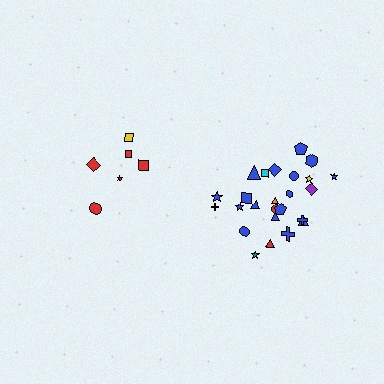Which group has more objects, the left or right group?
The right group.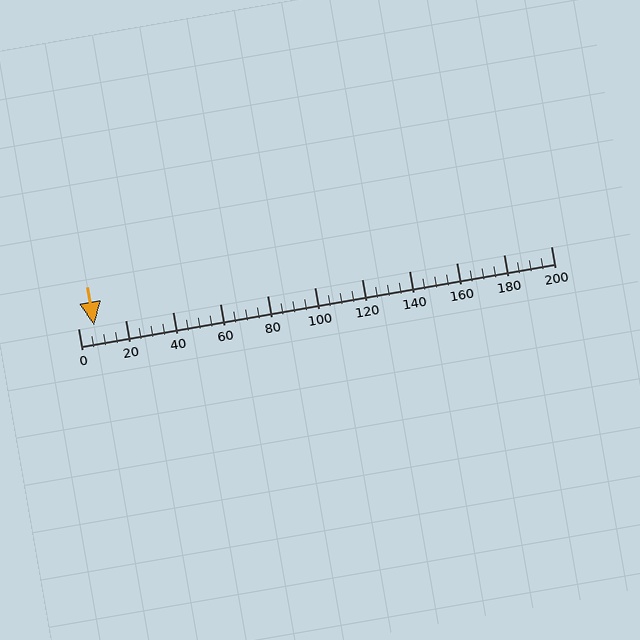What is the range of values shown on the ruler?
The ruler shows values from 0 to 200.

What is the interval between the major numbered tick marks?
The major tick marks are spaced 20 units apart.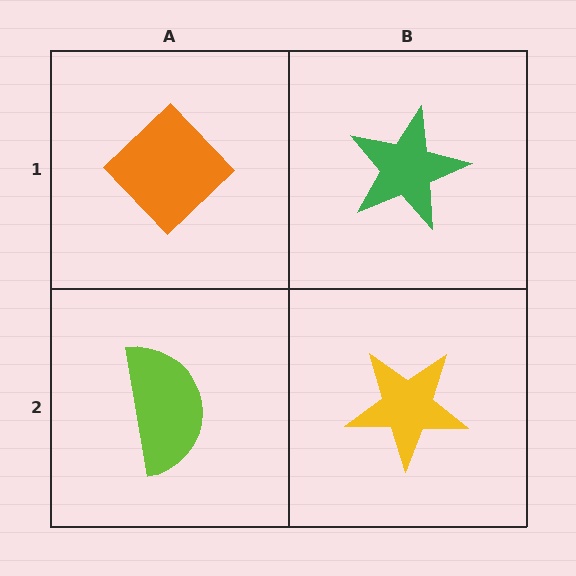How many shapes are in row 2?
2 shapes.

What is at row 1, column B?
A green star.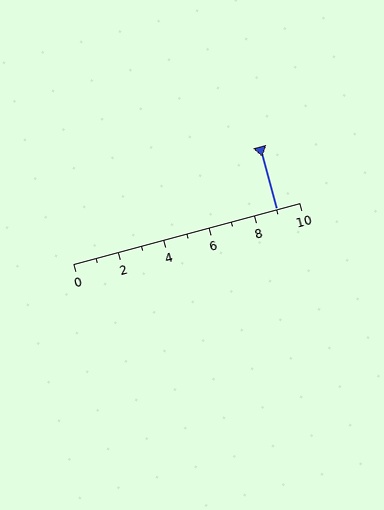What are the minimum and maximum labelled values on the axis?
The axis runs from 0 to 10.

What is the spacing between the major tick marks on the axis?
The major ticks are spaced 2 apart.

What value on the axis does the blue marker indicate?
The marker indicates approximately 9.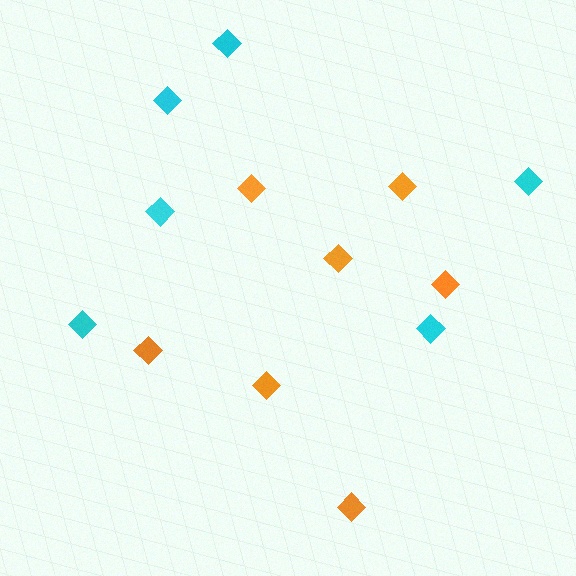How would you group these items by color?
There are 2 groups: one group of cyan diamonds (6) and one group of orange diamonds (7).